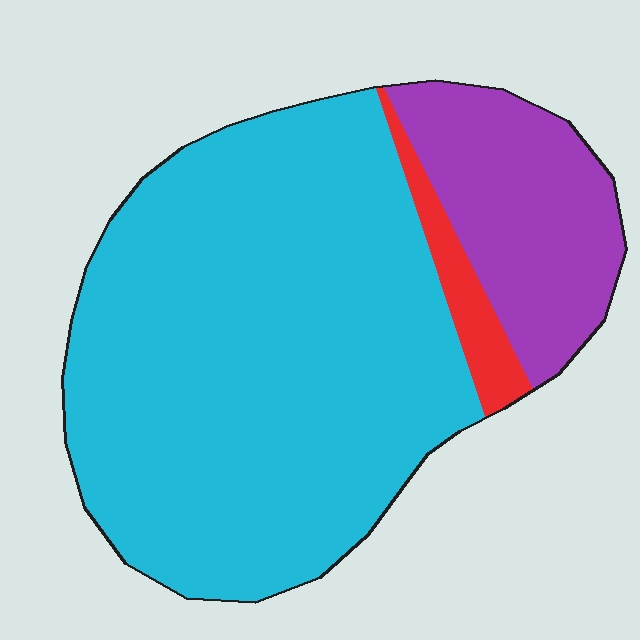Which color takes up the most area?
Cyan, at roughly 75%.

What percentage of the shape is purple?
Purple takes up about one fifth (1/5) of the shape.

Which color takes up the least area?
Red, at roughly 5%.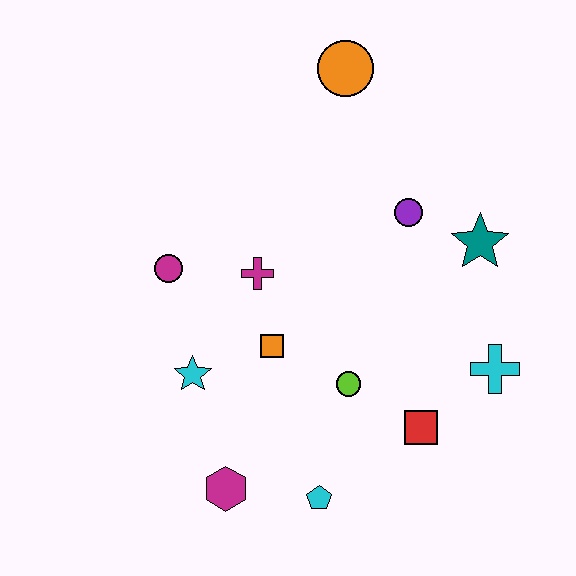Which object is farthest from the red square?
The orange circle is farthest from the red square.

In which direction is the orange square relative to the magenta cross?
The orange square is below the magenta cross.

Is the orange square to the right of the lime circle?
No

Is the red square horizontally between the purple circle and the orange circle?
No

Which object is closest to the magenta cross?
The orange square is closest to the magenta cross.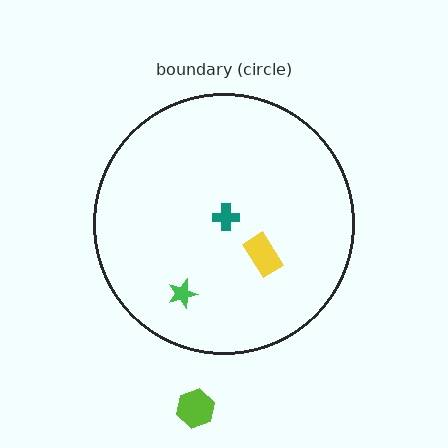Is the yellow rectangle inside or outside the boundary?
Inside.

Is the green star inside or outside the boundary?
Inside.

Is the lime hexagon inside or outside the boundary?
Outside.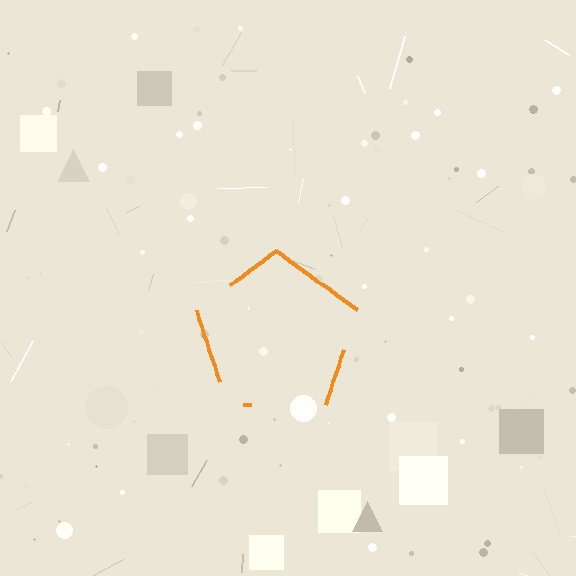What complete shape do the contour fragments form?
The contour fragments form a pentagon.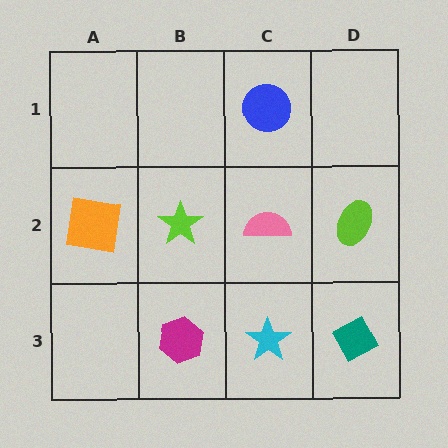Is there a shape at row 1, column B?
No, that cell is empty.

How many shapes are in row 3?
3 shapes.